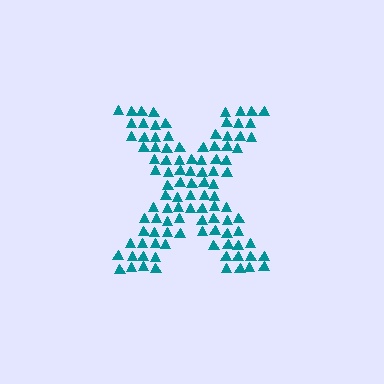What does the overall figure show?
The overall figure shows the letter X.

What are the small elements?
The small elements are triangles.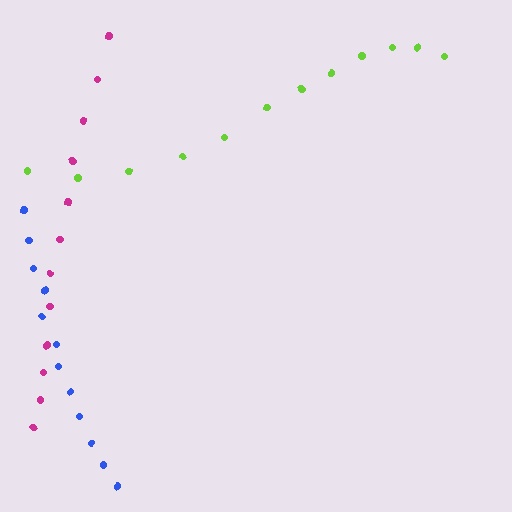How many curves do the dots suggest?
There are 3 distinct paths.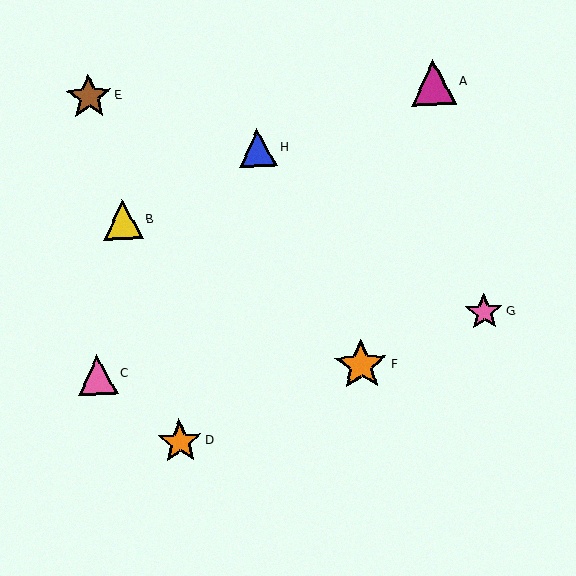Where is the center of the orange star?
The center of the orange star is at (180, 442).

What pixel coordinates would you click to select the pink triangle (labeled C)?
Click at (97, 375) to select the pink triangle C.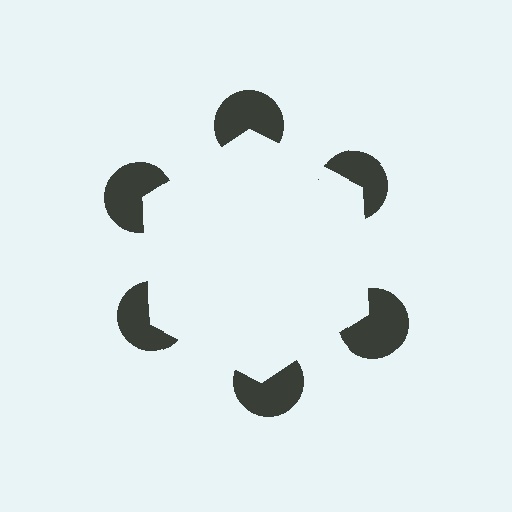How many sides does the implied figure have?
6 sides.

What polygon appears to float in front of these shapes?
An illusory hexagon — its edges are inferred from the aligned wedge cuts in the pac-man discs, not physically drawn.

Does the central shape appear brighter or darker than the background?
It typically appears slightly brighter than the background, even though no actual brightness change is drawn.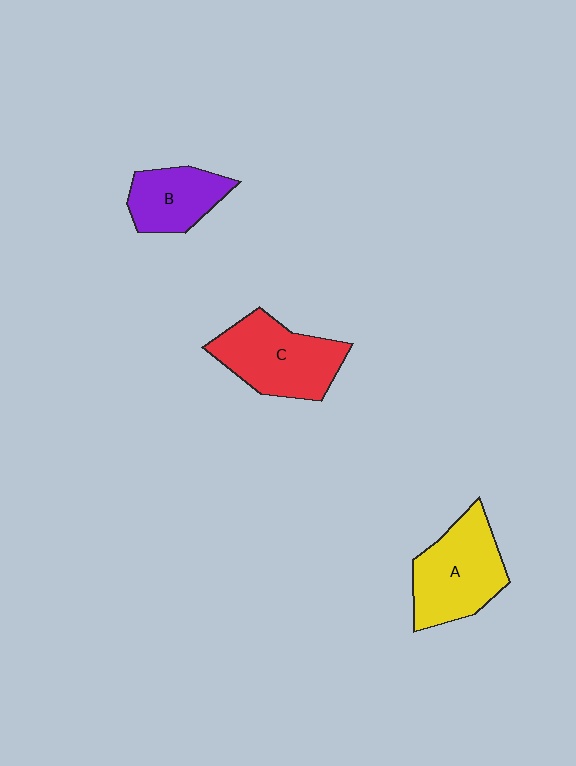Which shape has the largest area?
Shape C (red).